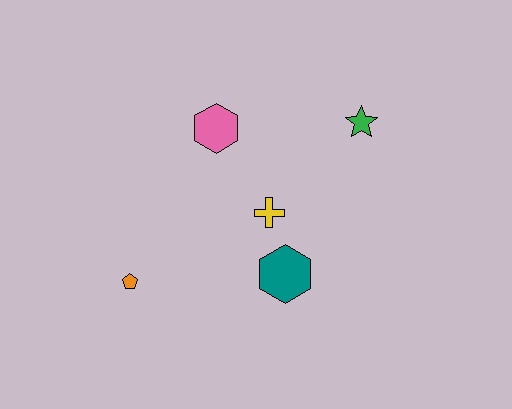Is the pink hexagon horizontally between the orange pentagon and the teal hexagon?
Yes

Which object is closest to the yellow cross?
The teal hexagon is closest to the yellow cross.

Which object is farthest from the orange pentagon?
The green star is farthest from the orange pentagon.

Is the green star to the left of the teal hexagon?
No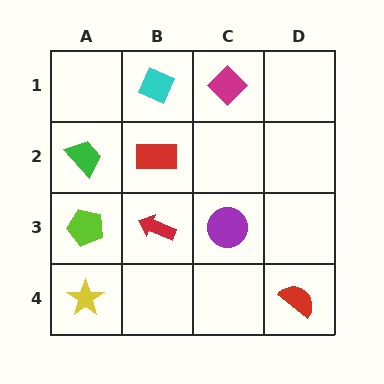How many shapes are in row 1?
2 shapes.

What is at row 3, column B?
A red arrow.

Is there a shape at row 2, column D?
No, that cell is empty.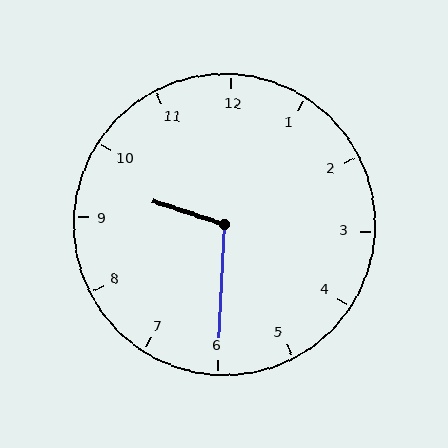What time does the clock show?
9:30.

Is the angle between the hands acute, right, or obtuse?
It is obtuse.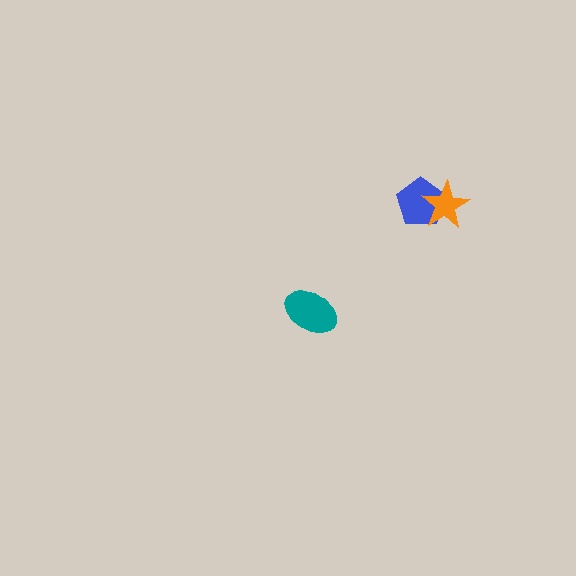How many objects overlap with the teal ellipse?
0 objects overlap with the teal ellipse.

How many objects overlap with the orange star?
1 object overlaps with the orange star.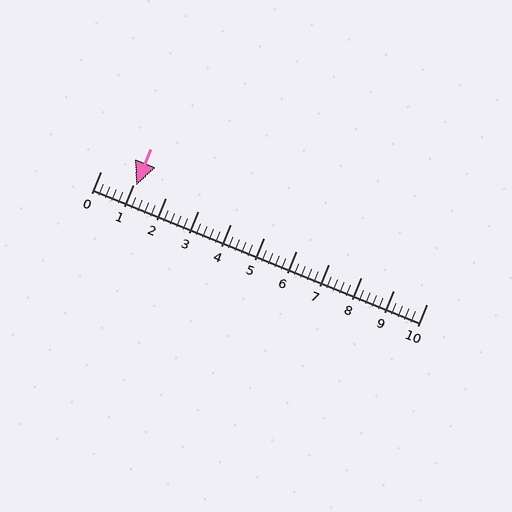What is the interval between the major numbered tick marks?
The major tick marks are spaced 1 units apart.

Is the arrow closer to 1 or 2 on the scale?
The arrow is closer to 1.